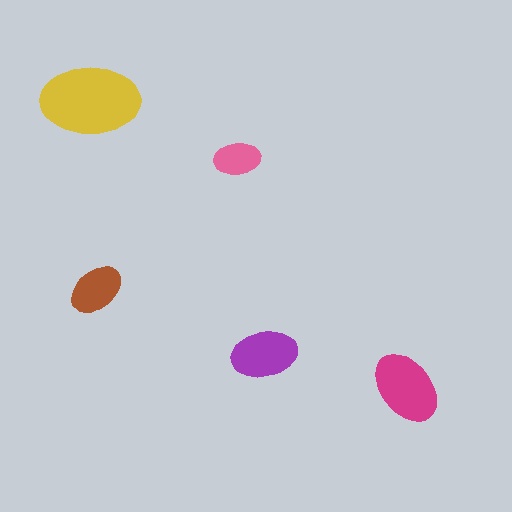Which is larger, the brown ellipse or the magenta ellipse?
The magenta one.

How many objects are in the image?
There are 5 objects in the image.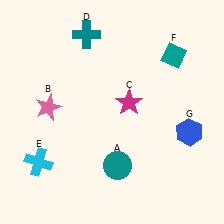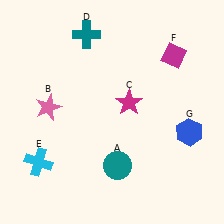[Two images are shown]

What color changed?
The diamond (F) changed from teal in Image 1 to magenta in Image 2.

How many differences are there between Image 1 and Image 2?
There is 1 difference between the two images.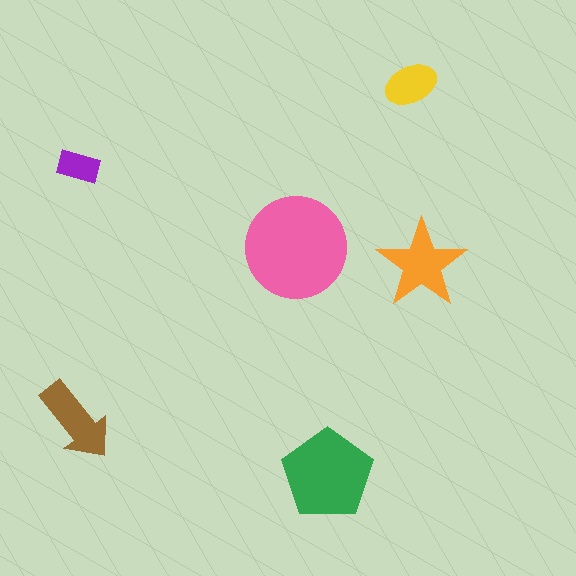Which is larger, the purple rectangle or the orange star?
The orange star.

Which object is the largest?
The pink circle.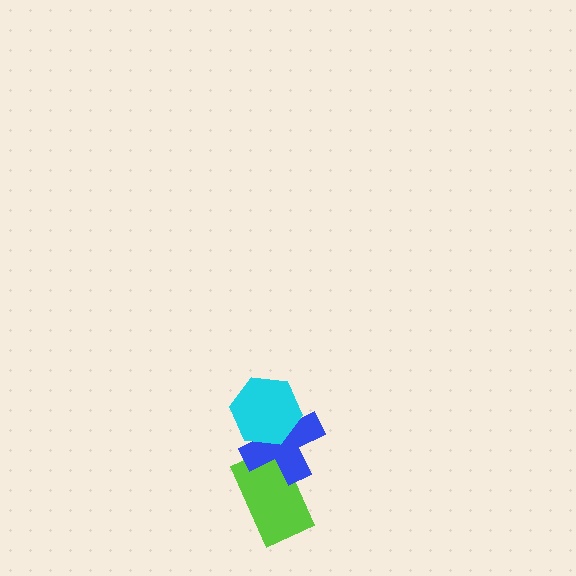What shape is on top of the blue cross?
The cyan hexagon is on top of the blue cross.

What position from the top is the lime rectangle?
The lime rectangle is 3rd from the top.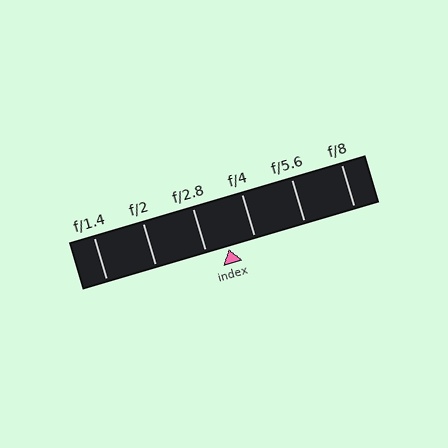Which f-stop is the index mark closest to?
The index mark is closest to f/2.8.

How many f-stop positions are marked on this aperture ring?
There are 6 f-stop positions marked.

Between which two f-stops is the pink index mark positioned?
The index mark is between f/2.8 and f/4.